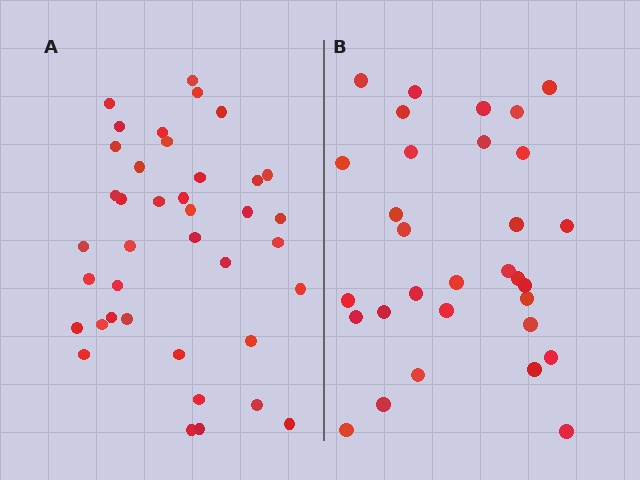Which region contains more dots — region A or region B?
Region A (the left region) has more dots.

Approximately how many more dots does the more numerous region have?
Region A has roughly 8 or so more dots than region B.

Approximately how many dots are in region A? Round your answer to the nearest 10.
About 40 dots. (The exact count is 39, which rounds to 40.)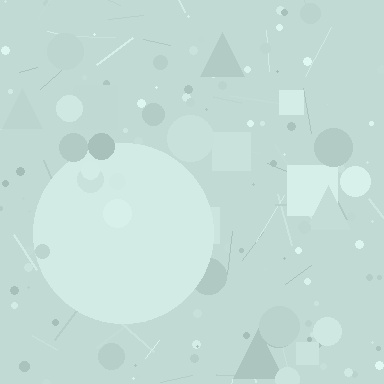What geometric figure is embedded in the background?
A circle is embedded in the background.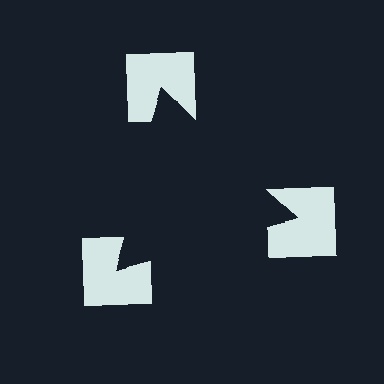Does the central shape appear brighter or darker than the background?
It typically appears slightly darker than the background, even though no actual brightness change is drawn.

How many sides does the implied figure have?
3 sides.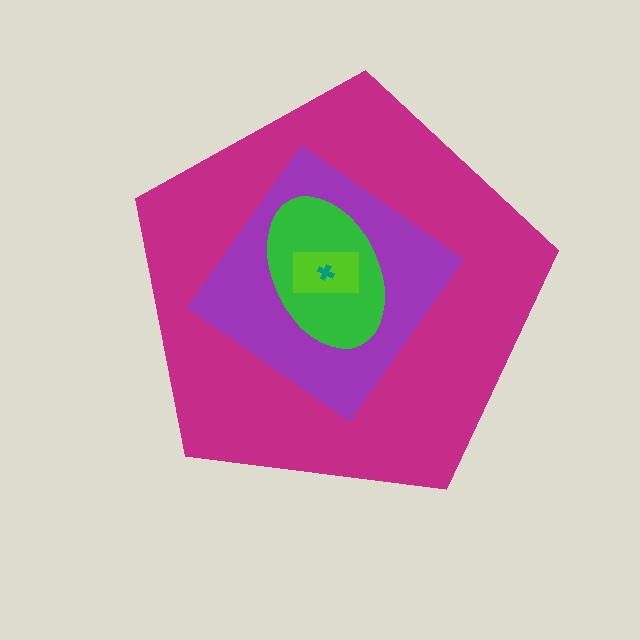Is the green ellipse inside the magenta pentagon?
Yes.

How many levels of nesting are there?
5.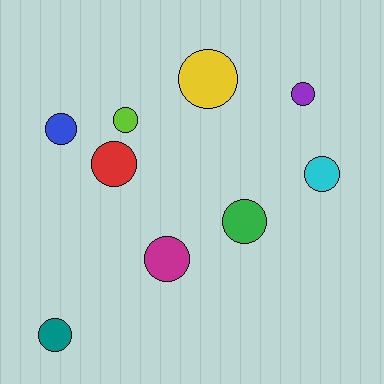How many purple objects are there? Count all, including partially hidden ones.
There is 1 purple object.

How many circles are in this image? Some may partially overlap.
There are 9 circles.